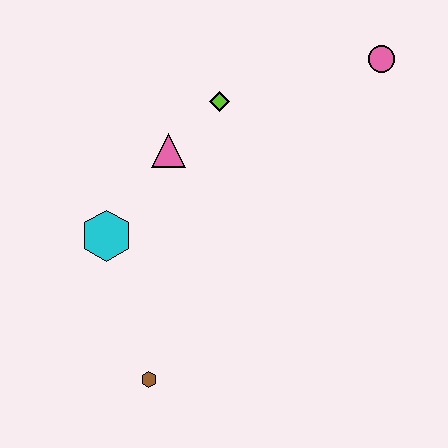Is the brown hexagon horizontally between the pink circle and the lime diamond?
No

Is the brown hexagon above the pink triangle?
No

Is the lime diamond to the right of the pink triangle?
Yes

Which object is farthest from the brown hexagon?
The pink circle is farthest from the brown hexagon.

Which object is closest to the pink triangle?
The lime diamond is closest to the pink triangle.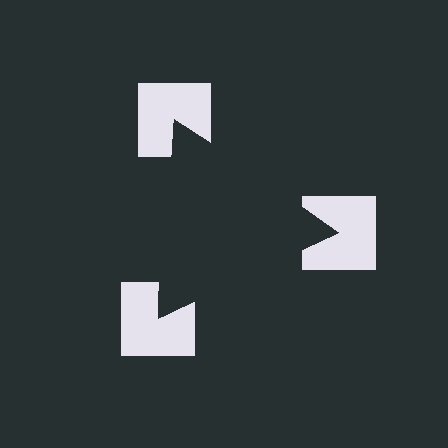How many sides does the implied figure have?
3 sides.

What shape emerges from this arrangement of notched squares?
An illusory triangle — its edges are inferred from the aligned wedge cuts in the notched squares, not physically drawn.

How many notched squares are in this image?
There are 3 — one at each vertex of the illusory triangle.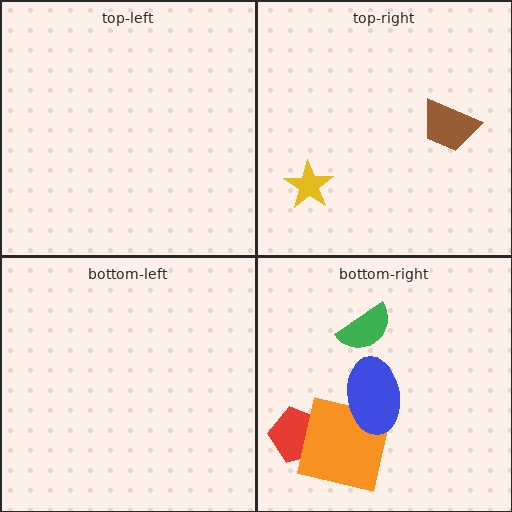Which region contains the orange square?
The bottom-right region.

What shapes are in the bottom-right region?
The green semicircle, the red pentagon, the orange square, the blue ellipse.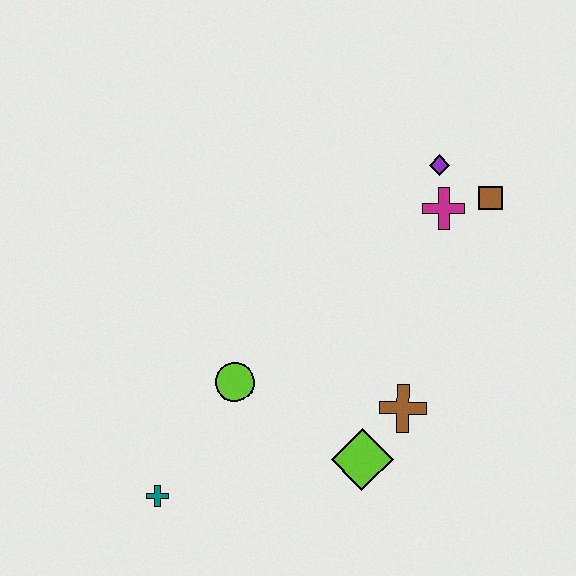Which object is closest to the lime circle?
The teal cross is closest to the lime circle.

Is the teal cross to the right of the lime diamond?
No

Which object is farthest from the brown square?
The teal cross is farthest from the brown square.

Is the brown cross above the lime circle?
No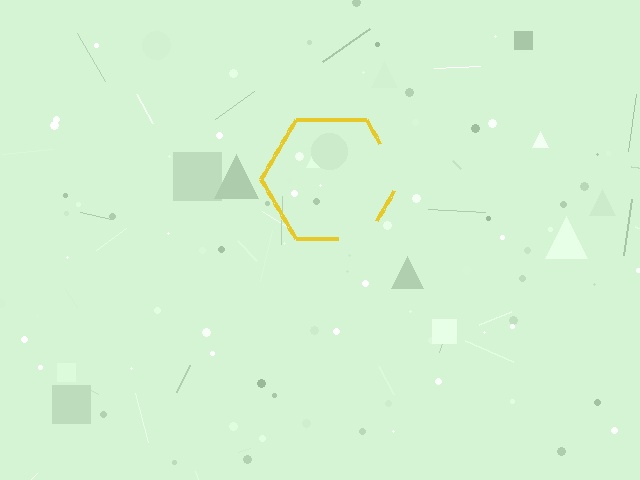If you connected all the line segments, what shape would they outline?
They would outline a hexagon.